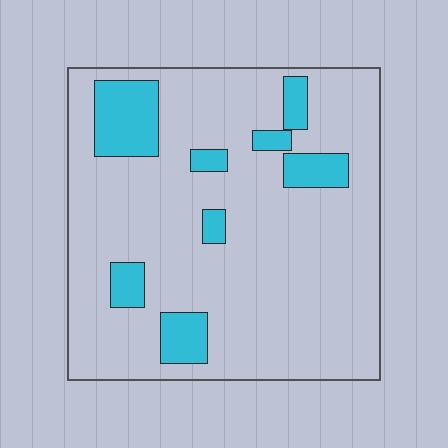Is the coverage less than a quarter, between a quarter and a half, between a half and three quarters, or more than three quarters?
Less than a quarter.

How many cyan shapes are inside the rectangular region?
8.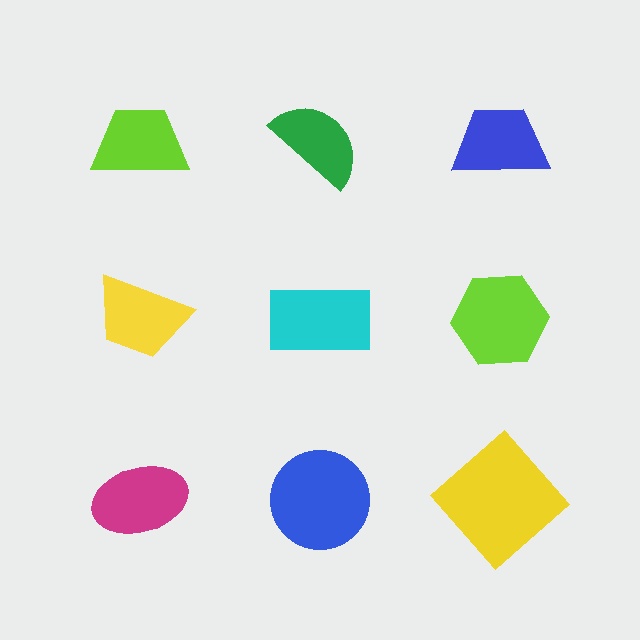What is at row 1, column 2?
A green semicircle.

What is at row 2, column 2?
A cyan rectangle.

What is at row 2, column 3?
A lime hexagon.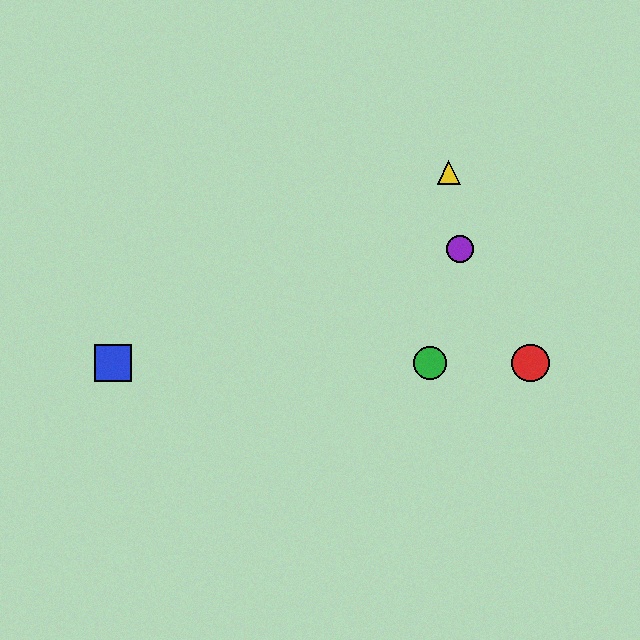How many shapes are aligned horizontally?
3 shapes (the red circle, the blue square, the green circle) are aligned horizontally.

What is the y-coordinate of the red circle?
The red circle is at y≈363.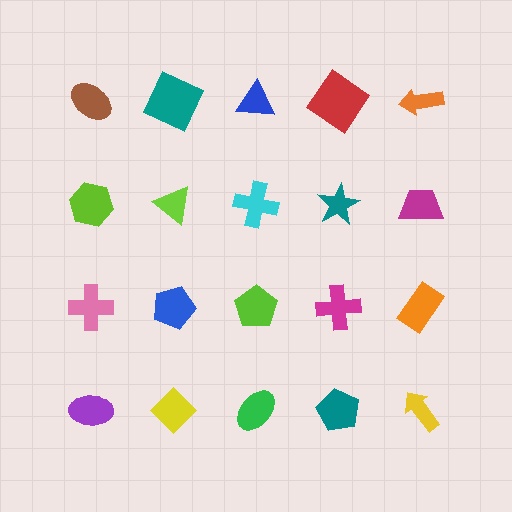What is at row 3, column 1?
A pink cross.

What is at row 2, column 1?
A lime hexagon.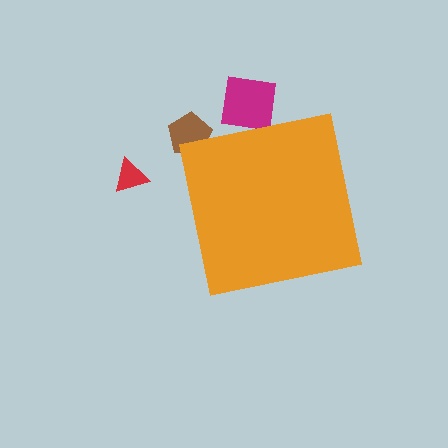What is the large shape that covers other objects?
An orange square.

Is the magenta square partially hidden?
Yes, the magenta square is partially hidden behind the orange square.